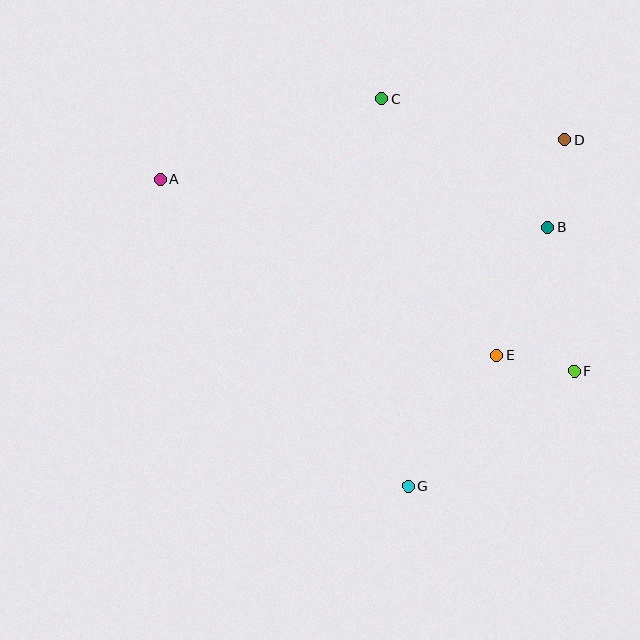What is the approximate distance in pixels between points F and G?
The distance between F and G is approximately 202 pixels.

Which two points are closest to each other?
Points E and F are closest to each other.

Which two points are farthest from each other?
Points A and F are farthest from each other.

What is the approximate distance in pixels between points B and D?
The distance between B and D is approximately 90 pixels.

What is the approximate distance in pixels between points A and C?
The distance between A and C is approximately 236 pixels.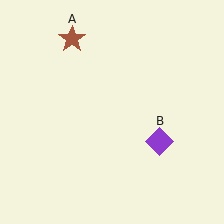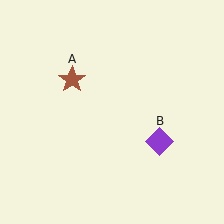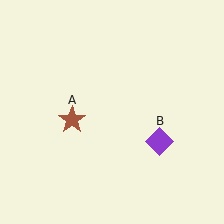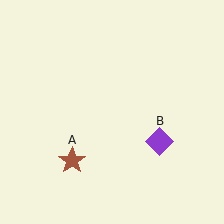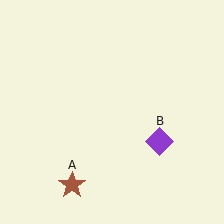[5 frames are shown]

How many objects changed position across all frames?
1 object changed position: brown star (object A).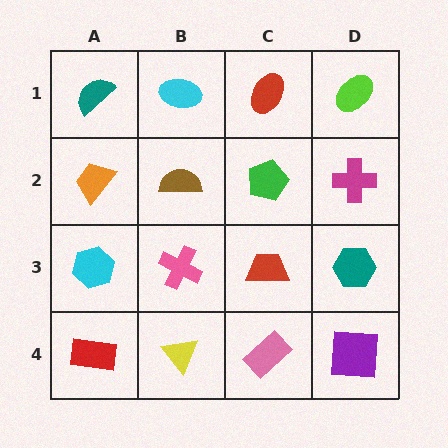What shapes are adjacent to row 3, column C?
A green pentagon (row 2, column C), a pink rectangle (row 4, column C), a pink cross (row 3, column B), a teal hexagon (row 3, column D).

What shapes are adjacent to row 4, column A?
A cyan hexagon (row 3, column A), a yellow triangle (row 4, column B).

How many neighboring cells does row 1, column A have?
2.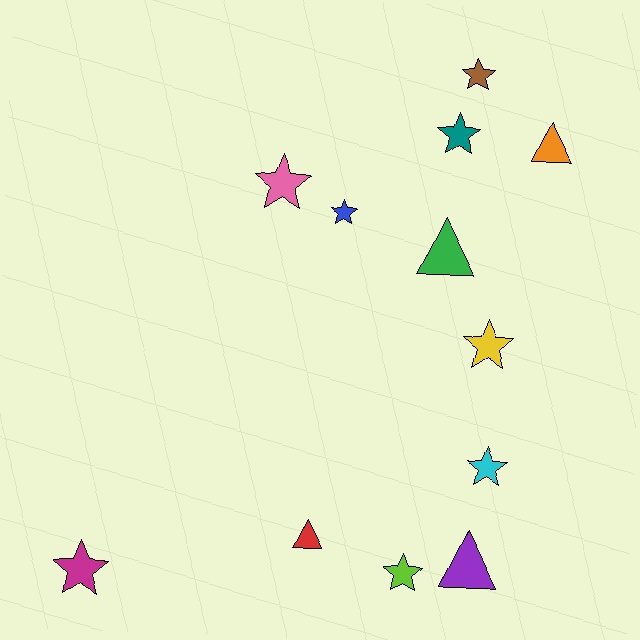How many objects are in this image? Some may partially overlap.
There are 12 objects.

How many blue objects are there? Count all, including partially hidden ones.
There is 1 blue object.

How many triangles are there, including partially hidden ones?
There are 4 triangles.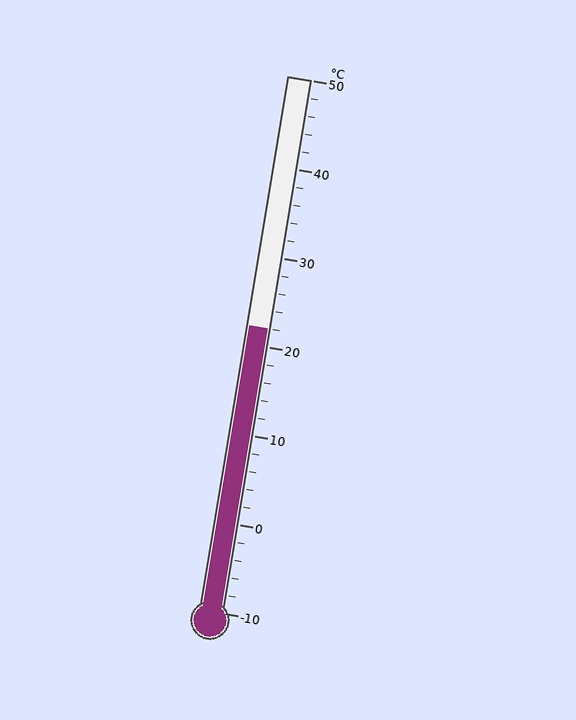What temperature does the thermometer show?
The thermometer shows approximately 22°C.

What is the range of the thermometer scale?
The thermometer scale ranges from -10°C to 50°C.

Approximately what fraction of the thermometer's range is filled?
The thermometer is filled to approximately 55% of its range.